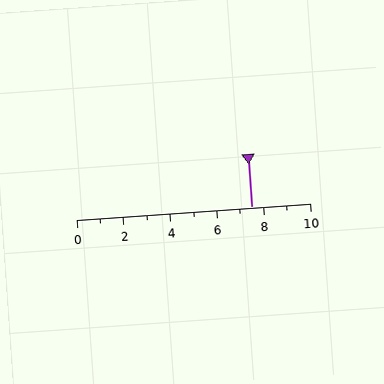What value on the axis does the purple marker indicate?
The marker indicates approximately 7.5.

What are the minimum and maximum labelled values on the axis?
The axis runs from 0 to 10.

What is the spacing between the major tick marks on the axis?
The major ticks are spaced 2 apart.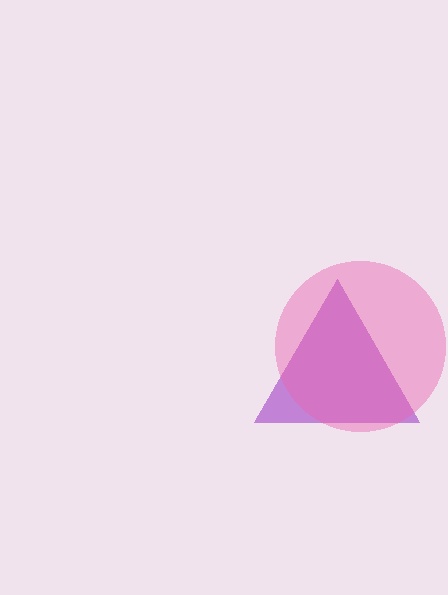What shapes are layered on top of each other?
The layered shapes are: a purple triangle, a pink circle.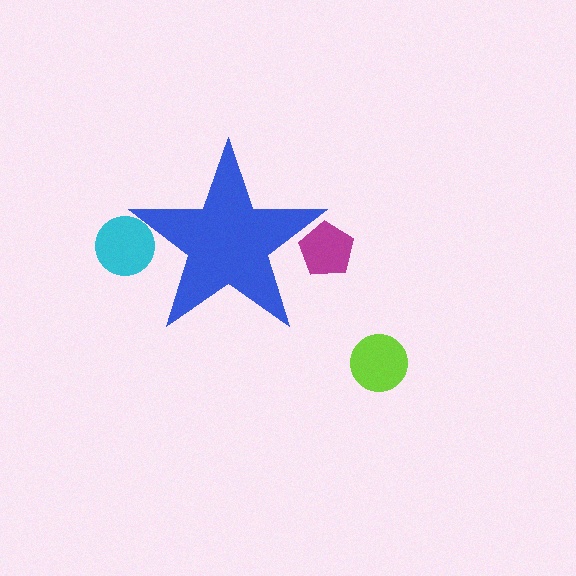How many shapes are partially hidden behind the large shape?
2 shapes are partially hidden.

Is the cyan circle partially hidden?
Yes, the cyan circle is partially hidden behind the blue star.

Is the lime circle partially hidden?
No, the lime circle is fully visible.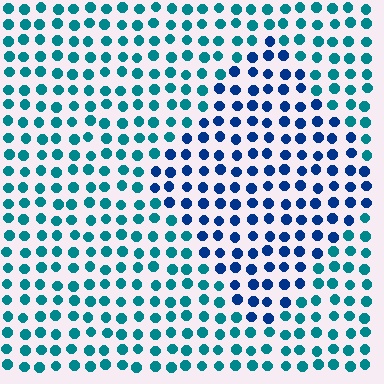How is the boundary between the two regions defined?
The boundary is defined purely by a slight shift in hue (about 36 degrees). Spacing, size, and orientation are identical on both sides.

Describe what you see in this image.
The image is filled with small teal elements in a uniform arrangement. A diamond-shaped region is visible where the elements are tinted to a slightly different hue, forming a subtle color boundary.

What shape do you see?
I see a diamond.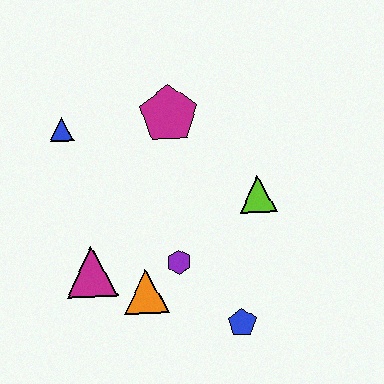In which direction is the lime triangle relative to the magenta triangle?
The lime triangle is to the right of the magenta triangle.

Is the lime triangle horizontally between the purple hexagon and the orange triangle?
No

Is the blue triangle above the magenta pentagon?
No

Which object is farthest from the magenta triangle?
The lime triangle is farthest from the magenta triangle.